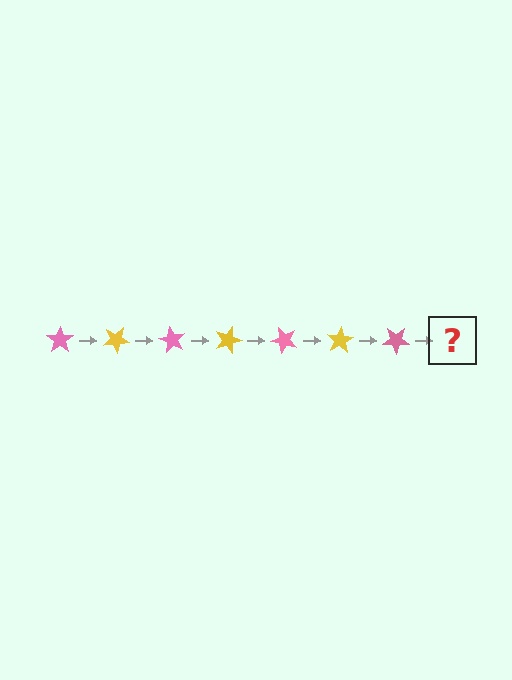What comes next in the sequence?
The next element should be a yellow star, rotated 210 degrees from the start.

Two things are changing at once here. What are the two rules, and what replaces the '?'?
The two rules are that it rotates 30 degrees each step and the color cycles through pink and yellow. The '?' should be a yellow star, rotated 210 degrees from the start.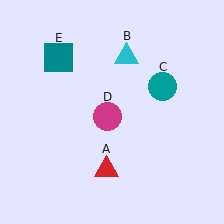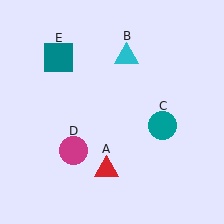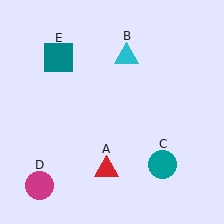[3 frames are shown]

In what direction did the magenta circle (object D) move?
The magenta circle (object D) moved down and to the left.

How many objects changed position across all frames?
2 objects changed position: teal circle (object C), magenta circle (object D).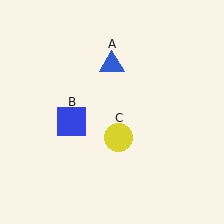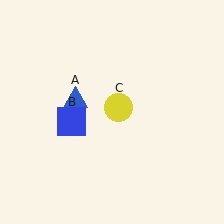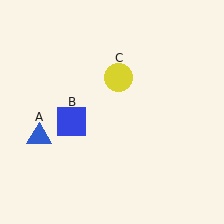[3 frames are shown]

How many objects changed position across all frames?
2 objects changed position: blue triangle (object A), yellow circle (object C).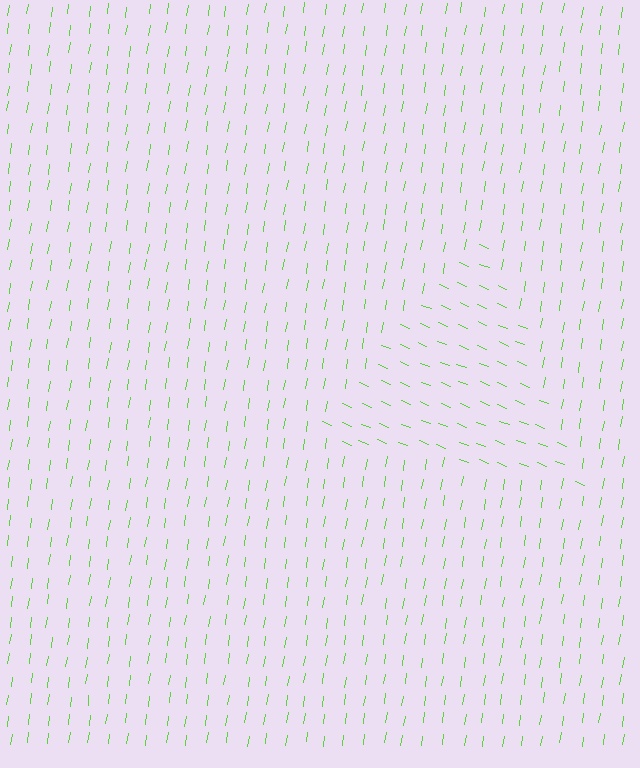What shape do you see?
I see a triangle.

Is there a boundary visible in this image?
Yes, there is a texture boundary formed by a change in line orientation.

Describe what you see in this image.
The image is filled with small lime line segments. A triangle region in the image has lines oriented differently from the surrounding lines, creating a visible texture boundary.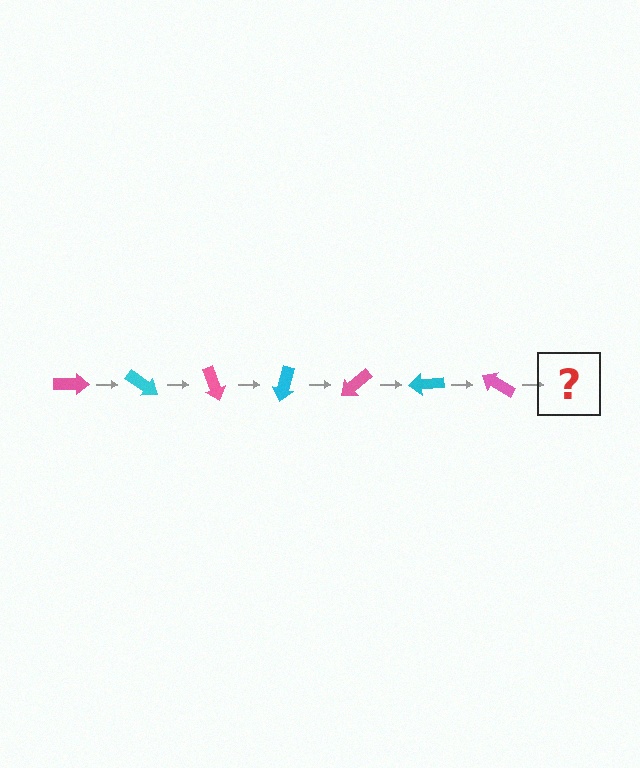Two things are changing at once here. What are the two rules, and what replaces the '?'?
The two rules are that it rotates 35 degrees each step and the color cycles through pink and cyan. The '?' should be a cyan arrow, rotated 245 degrees from the start.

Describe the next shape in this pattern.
It should be a cyan arrow, rotated 245 degrees from the start.